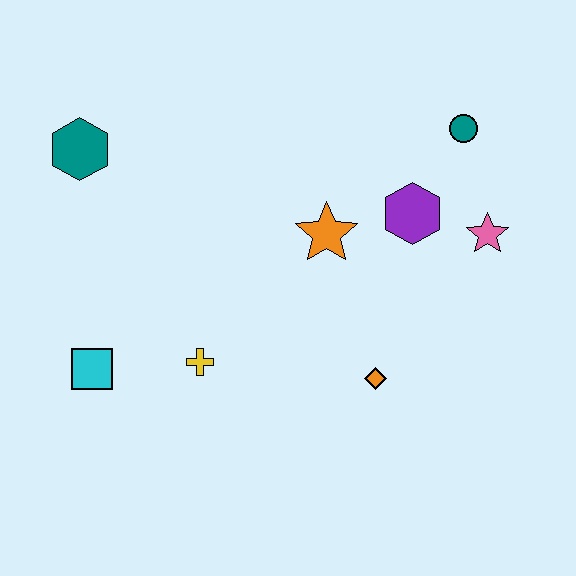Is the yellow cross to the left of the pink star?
Yes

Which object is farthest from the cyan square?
The teal circle is farthest from the cyan square.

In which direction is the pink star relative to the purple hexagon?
The pink star is to the right of the purple hexagon.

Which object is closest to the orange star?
The purple hexagon is closest to the orange star.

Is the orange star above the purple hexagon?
No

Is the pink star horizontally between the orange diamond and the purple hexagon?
No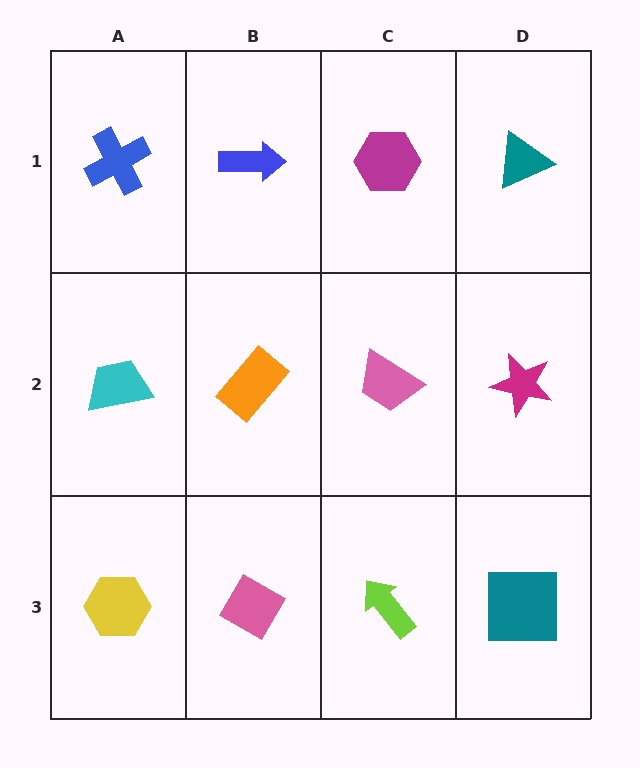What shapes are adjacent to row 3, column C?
A pink trapezoid (row 2, column C), a pink diamond (row 3, column B), a teal square (row 3, column D).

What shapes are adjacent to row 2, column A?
A blue cross (row 1, column A), a yellow hexagon (row 3, column A), an orange rectangle (row 2, column B).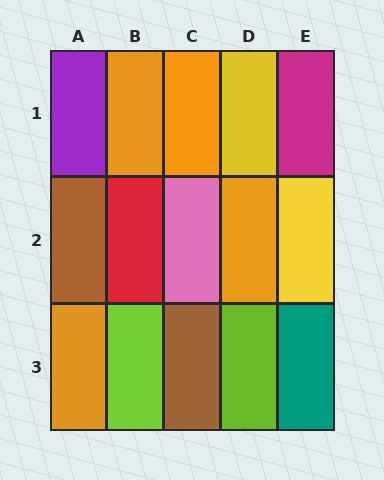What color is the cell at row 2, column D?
Orange.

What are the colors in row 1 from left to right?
Purple, orange, orange, yellow, magenta.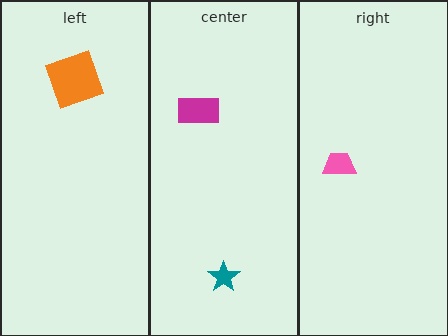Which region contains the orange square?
The left region.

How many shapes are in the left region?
1.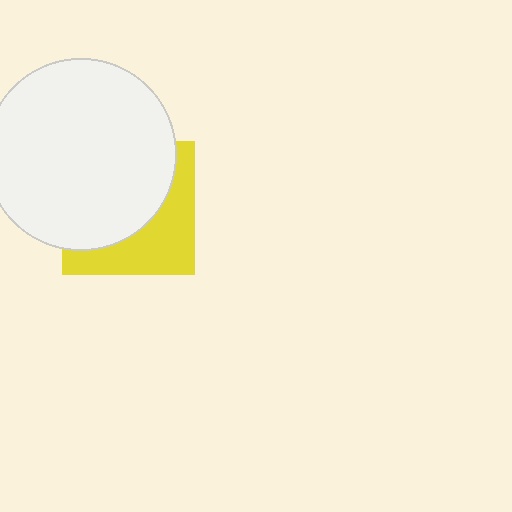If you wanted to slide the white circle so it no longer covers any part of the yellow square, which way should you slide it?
Slide it toward the upper-left — that is the most direct way to separate the two shapes.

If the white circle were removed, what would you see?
You would see the complete yellow square.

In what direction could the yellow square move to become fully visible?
The yellow square could move toward the lower-right. That would shift it out from behind the white circle entirely.